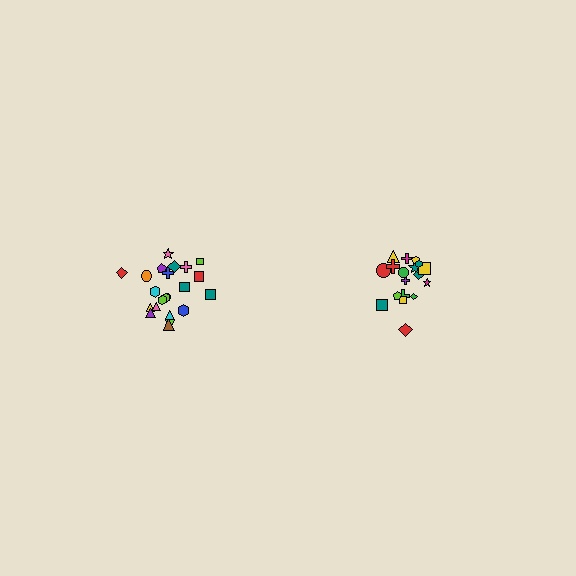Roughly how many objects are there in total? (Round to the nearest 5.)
Roughly 40 objects in total.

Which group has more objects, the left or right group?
The left group.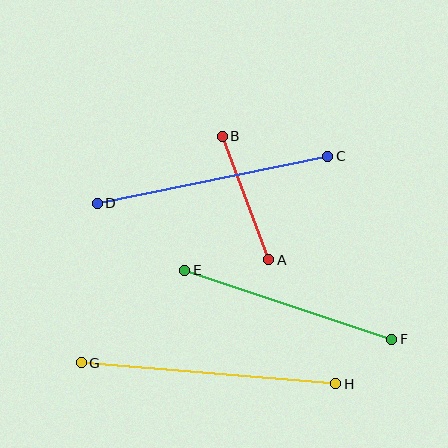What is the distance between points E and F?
The distance is approximately 218 pixels.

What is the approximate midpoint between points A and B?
The midpoint is at approximately (246, 198) pixels.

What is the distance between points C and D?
The distance is approximately 235 pixels.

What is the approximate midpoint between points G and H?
The midpoint is at approximately (209, 373) pixels.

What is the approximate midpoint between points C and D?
The midpoint is at approximately (212, 180) pixels.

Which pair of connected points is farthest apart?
Points G and H are farthest apart.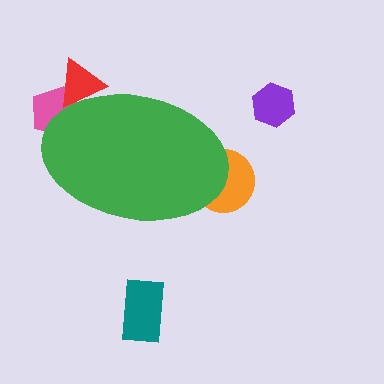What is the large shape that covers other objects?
A green ellipse.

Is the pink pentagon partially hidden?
Yes, the pink pentagon is partially hidden behind the green ellipse.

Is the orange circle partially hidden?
Yes, the orange circle is partially hidden behind the green ellipse.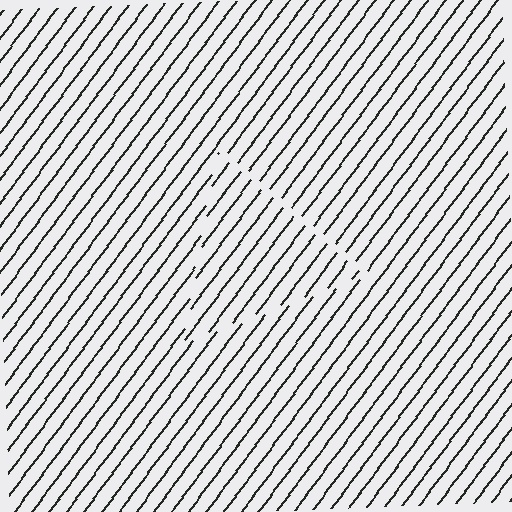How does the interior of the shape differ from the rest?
The interior of the shape contains the same grating, shifted by half a period — the contour is defined by the phase discontinuity where line-ends from the inner and outer gratings abut.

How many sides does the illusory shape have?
3 sides — the line-ends trace a triangle.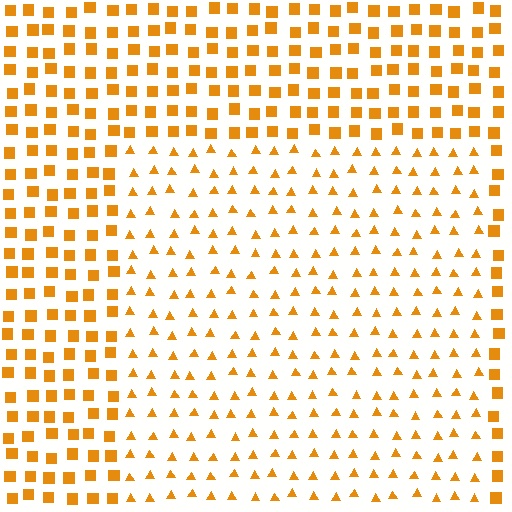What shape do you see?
I see a rectangle.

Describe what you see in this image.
The image is filled with small orange elements arranged in a uniform grid. A rectangle-shaped region contains triangles, while the surrounding area contains squares. The boundary is defined purely by the change in element shape.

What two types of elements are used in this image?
The image uses triangles inside the rectangle region and squares outside it.